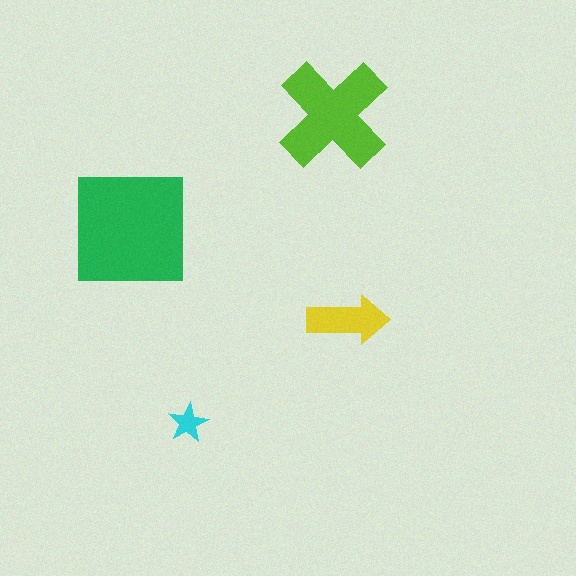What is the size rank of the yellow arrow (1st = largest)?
3rd.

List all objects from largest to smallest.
The green square, the lime cross, the yellow arrow, the cyan star.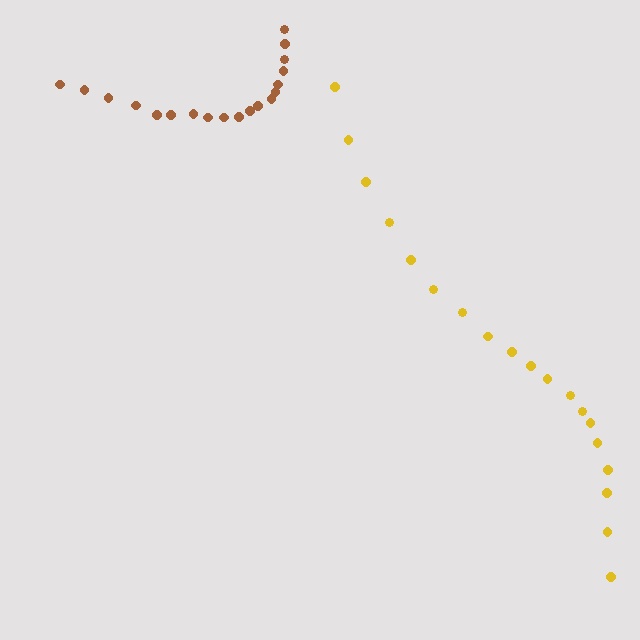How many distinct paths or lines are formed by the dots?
There are 2 distinct paths.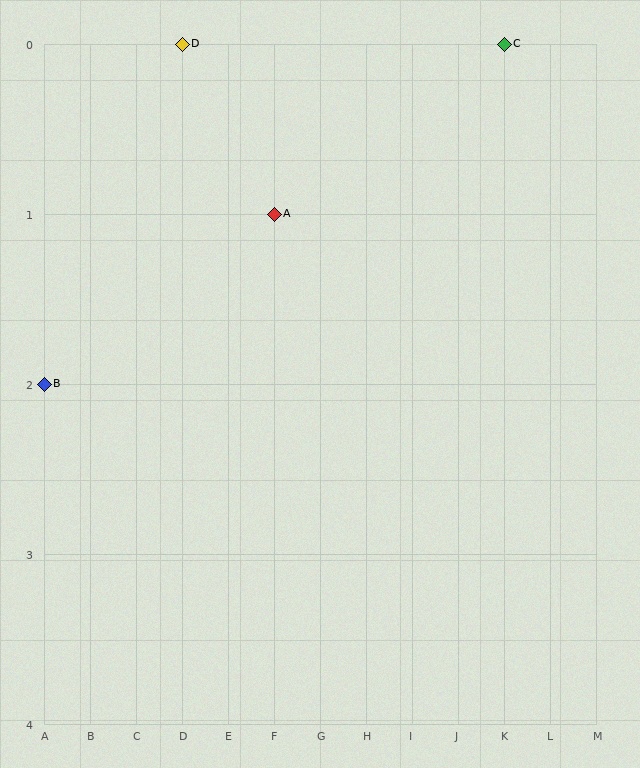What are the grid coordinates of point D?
Point D is at grid coordinates (D, 0).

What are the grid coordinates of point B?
Point B is at grid coordinates (A, 2).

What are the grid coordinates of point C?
Point C is at grid coordinates (K, 0).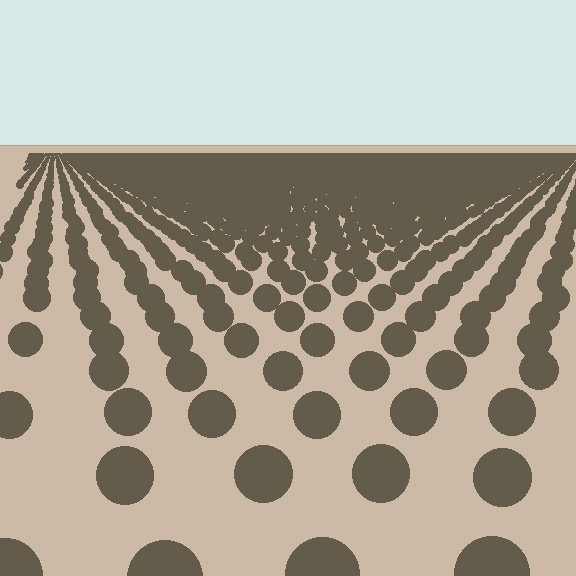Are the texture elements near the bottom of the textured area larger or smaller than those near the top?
Larger. Near the bottom, elements are closer to the viewer and appear at a bigger on-screen size.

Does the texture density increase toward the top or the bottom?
Density increases toward the top.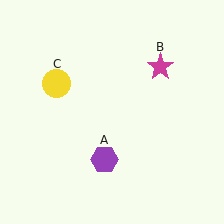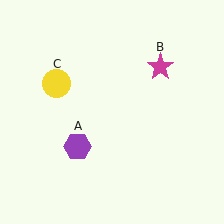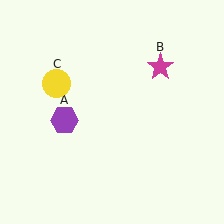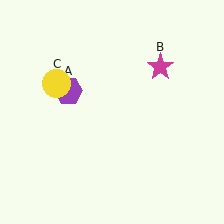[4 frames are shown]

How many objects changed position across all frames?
1 object changed position: purple hexagon (object A).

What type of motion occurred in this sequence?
The purple hexagon (object A) rotated clockwise around the center of the scene.